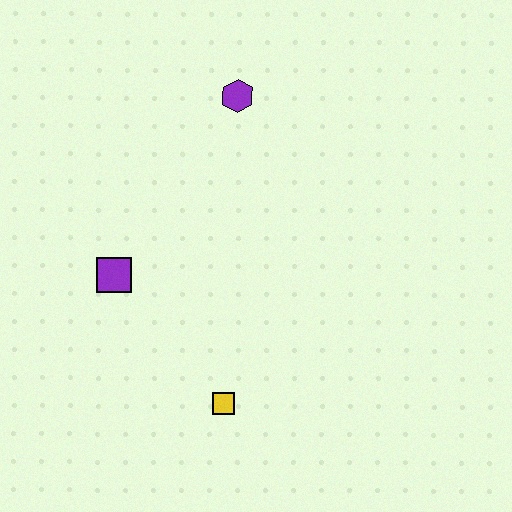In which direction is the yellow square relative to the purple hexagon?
The yellow square is below the purple hexagon.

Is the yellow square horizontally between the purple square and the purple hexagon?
Yes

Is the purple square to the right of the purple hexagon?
No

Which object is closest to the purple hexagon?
The purple square is closest to the purple hexagon.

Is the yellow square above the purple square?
No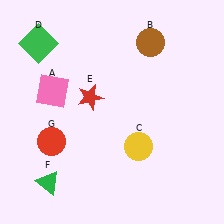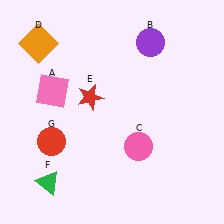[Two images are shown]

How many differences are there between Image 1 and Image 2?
There are 3 differences between the two images.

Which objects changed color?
B changed from brown to purple. C changed from yellow to pink. D changed from green to orange.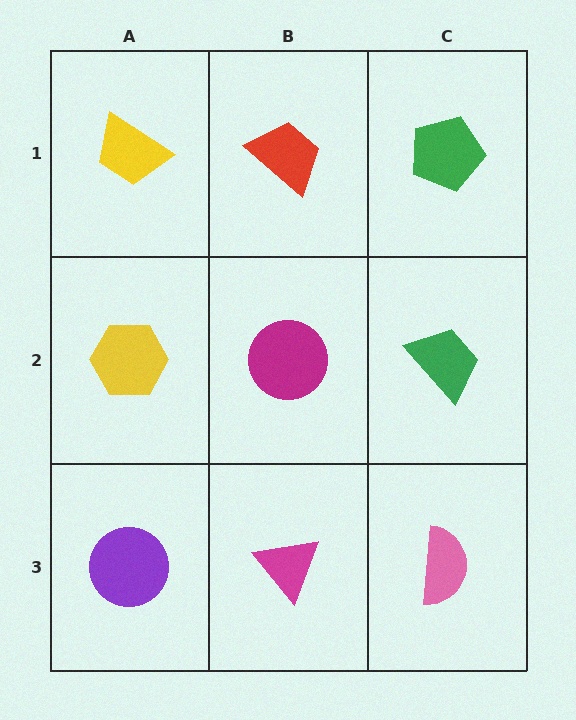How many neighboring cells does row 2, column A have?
3.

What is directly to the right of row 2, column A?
A magenta circle.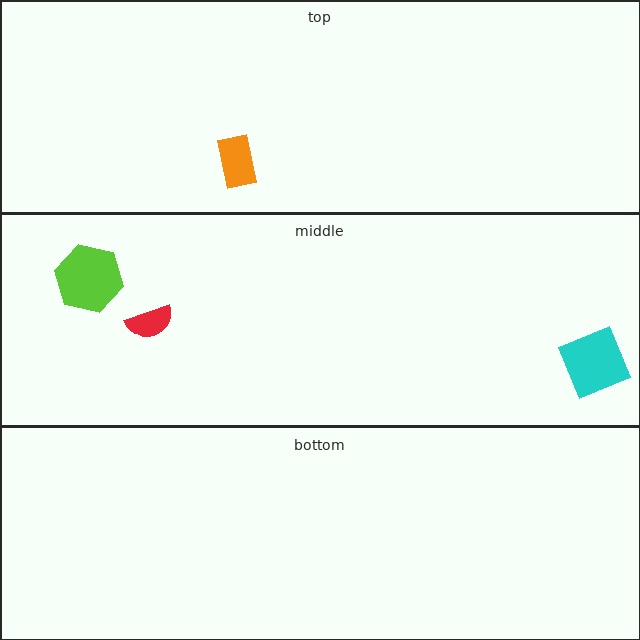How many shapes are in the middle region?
3.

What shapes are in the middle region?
The cyan square, the red semicircle, the lime hexagon.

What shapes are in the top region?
The orange rectangle.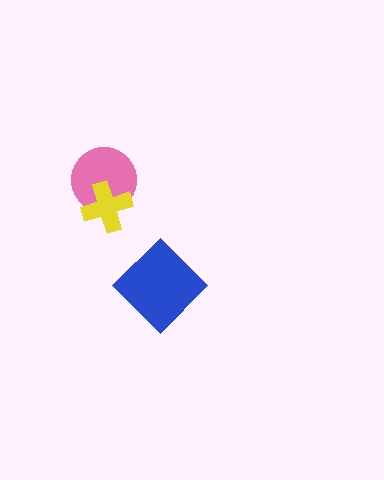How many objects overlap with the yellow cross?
1 object overlaps with the yellow cross.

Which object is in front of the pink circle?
The yellow cross is in front of the pink circle.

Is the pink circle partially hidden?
Yes, it is partially covered by another shape.